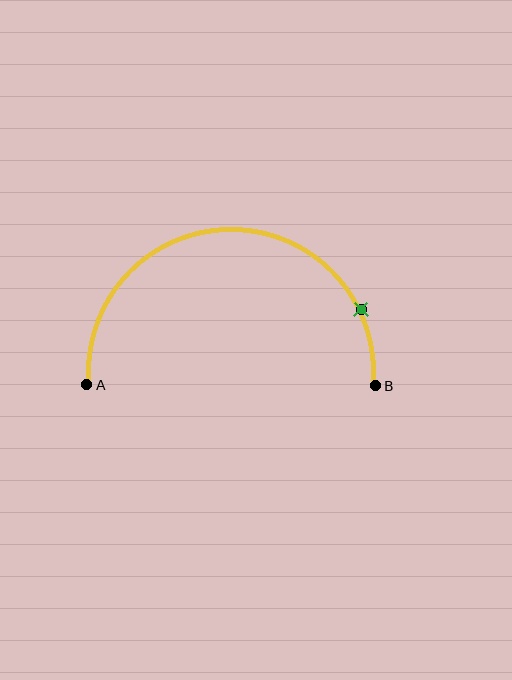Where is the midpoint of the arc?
The arc midpoint is the point on the curve farthest from the straight line joining A and B. It sits above that line.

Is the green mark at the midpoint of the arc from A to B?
No. The green mark lies on the arc but is closer to endpoint B. The arc midpoint would be at the point on the curve equidistant along the arc from both A and B.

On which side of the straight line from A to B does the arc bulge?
The arc bulges above the straight line connecting A and B.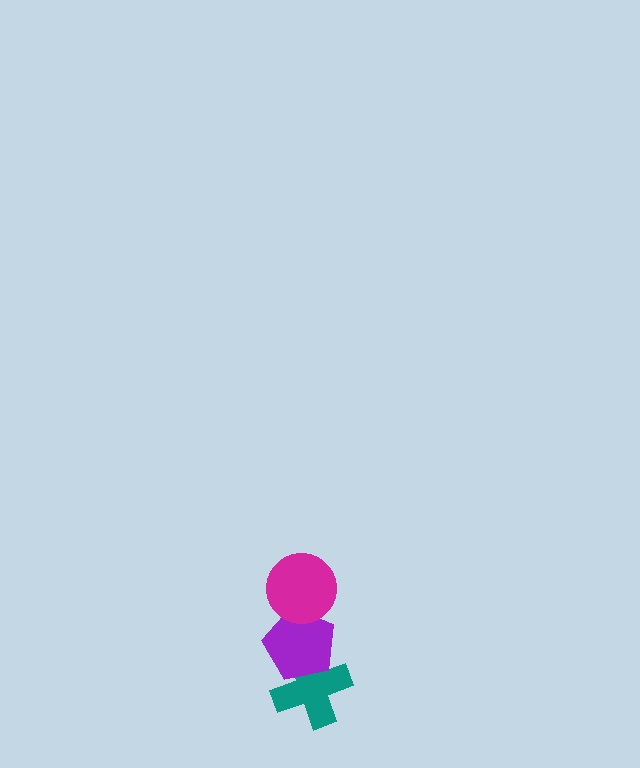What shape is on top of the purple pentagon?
The magenta circle is on top of the purple pentagon.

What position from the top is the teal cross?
The teal cross is 3rd from the top.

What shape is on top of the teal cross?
The purple pentagon is on top of the teal cross.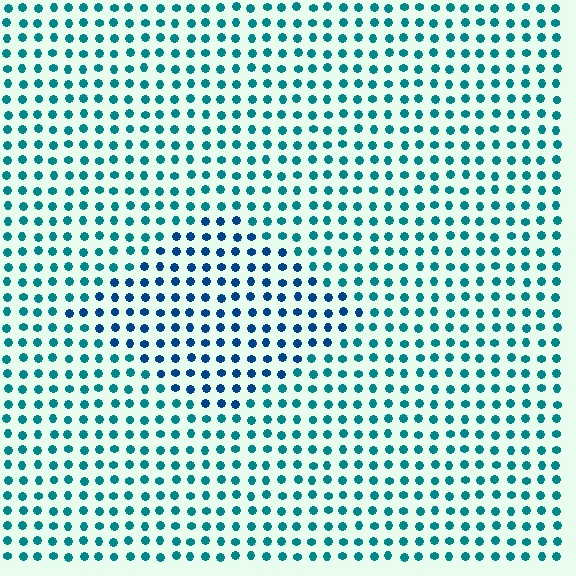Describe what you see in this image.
The image is filled with small teal elements in a uniform arrangement. A diamond-shaped region is visible where the elements are tinted to a slightly different hue, forming a subtle color boundary.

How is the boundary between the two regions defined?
The boundary is defined purely by a slight shift in hue (about 31 degrees). Spacing, size, and orientation are identical on both sides.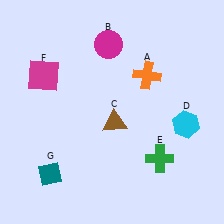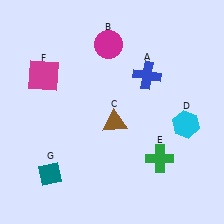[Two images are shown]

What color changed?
The cross (A) changed from orange in Image 1 to blue in Image 2.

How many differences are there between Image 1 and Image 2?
There is 1 difference between the two images.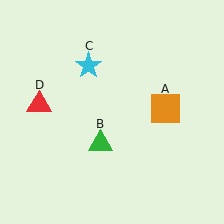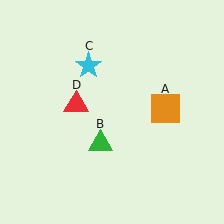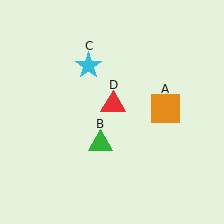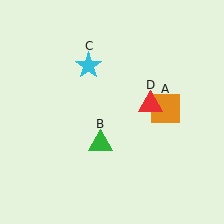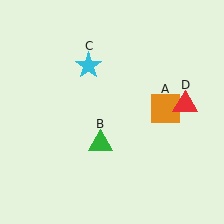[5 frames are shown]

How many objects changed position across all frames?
1 object changed position: red triangle (object D).